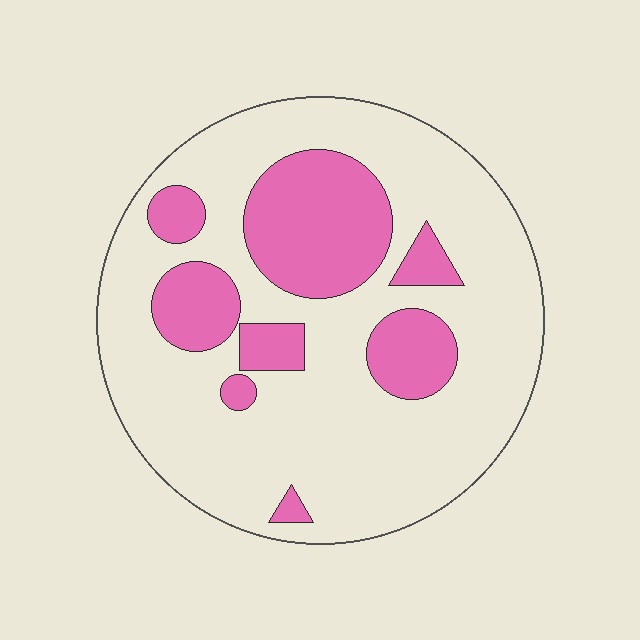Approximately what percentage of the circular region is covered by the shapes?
Approximately 25%.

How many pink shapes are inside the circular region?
8.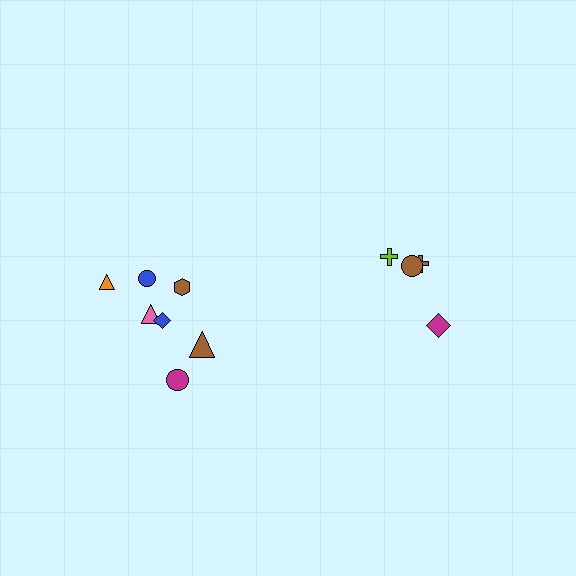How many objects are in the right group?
There are 4 objects.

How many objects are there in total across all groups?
There are 11 objects.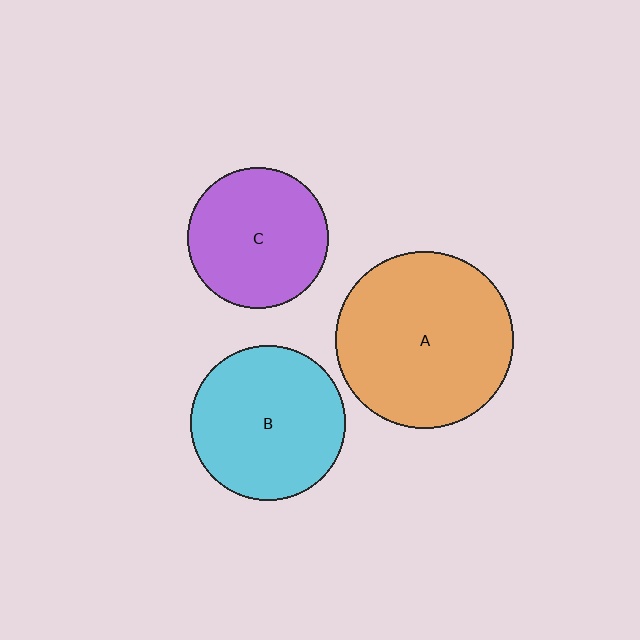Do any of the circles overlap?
No, none of the circles overlap.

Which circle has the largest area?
Circle A (orange).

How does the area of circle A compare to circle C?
Approximately 1.6 times.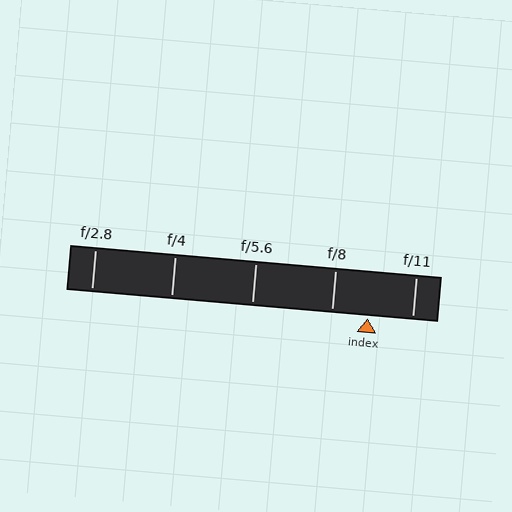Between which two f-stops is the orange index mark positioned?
The index mark is between f/8 and f/11.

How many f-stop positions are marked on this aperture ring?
There are 5 f-stop positions marked.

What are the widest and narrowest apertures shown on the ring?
The widest aperture shown is f/2.8 and the narrowest is f/11.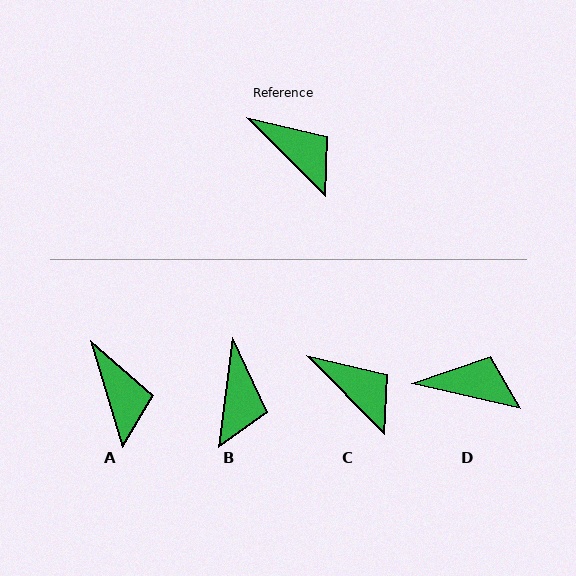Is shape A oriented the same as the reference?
No, it is off by about 29 degrees.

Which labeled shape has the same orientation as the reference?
C.